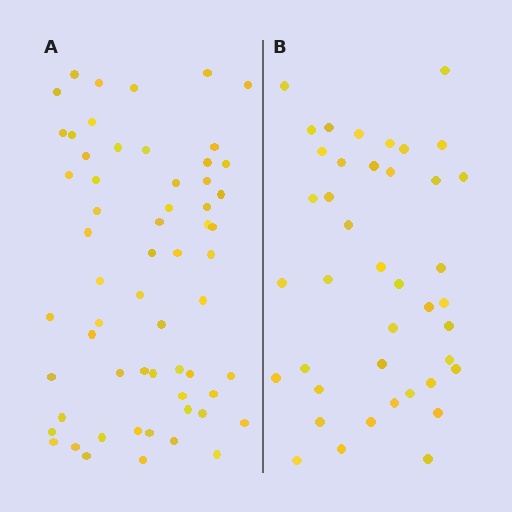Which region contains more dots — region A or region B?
Region A (the left region) has more dots.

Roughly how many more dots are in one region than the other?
Region A has approximately 20 more dots than region B.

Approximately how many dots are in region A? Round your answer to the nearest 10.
About 60 dots.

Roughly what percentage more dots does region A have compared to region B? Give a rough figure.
About 45% more.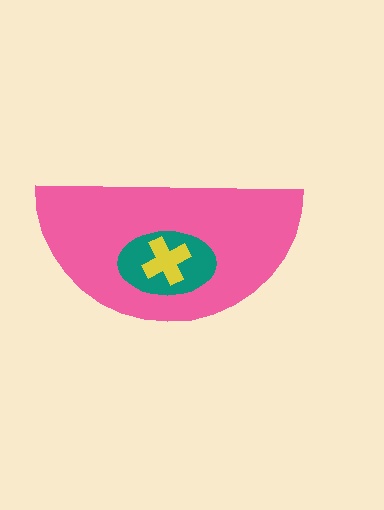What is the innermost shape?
The yellow cross.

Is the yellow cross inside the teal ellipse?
Yes.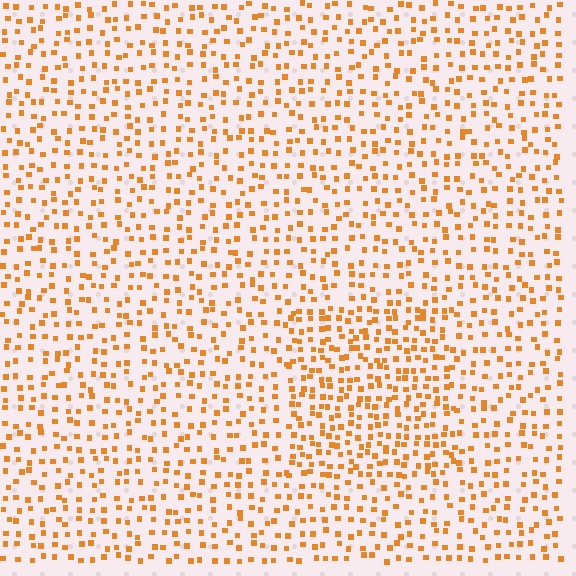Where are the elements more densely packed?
The elements are more densely packed inside the rectangle boundary.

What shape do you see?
I see a rectangle.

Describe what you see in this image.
The image contains small orange elements arranged at two different densities. A rectangle-shaped region is visible where the elements are more densely packed than the surrounding area.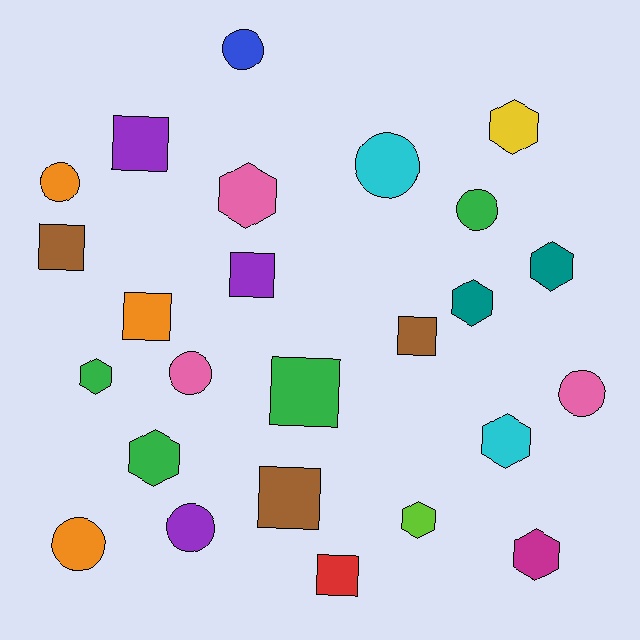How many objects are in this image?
There are 25 objects.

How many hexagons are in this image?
There are 9 hexagons.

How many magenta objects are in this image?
There is 1 magenta object.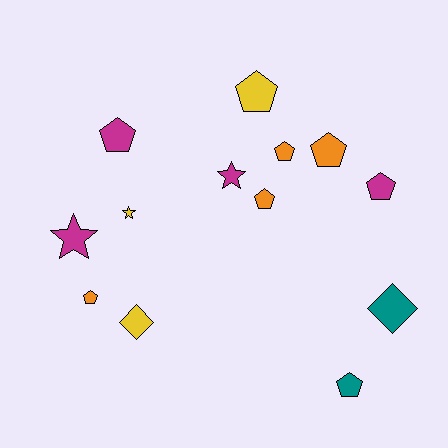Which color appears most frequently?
Magenta, with 4 objects.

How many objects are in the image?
There are 13 objects.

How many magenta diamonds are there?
There are no magenta diamonds.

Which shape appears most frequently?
Pentagon, with 8 objects.